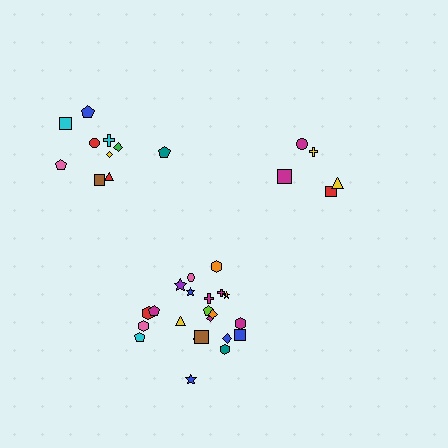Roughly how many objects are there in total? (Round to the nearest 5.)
Roughly 35 objects in total.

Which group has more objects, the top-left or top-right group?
The top-left group.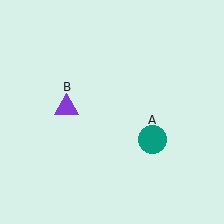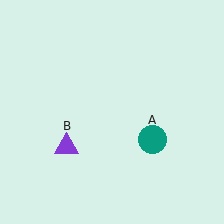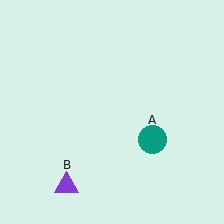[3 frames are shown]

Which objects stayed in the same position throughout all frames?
Teal circle (object A) remained stationary.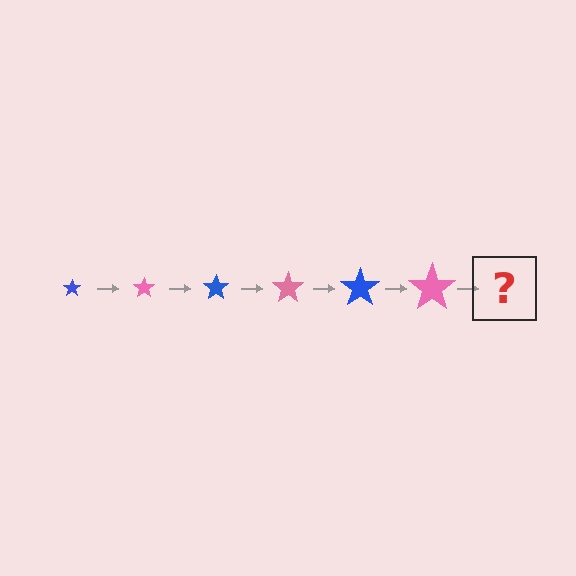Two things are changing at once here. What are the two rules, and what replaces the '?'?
The two rules are that the star grows larger each step and the color cycles through blue and pink. The '?' should be a blue star, larger than the previous one.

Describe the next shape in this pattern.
It should be a blue star, larger than the previous one.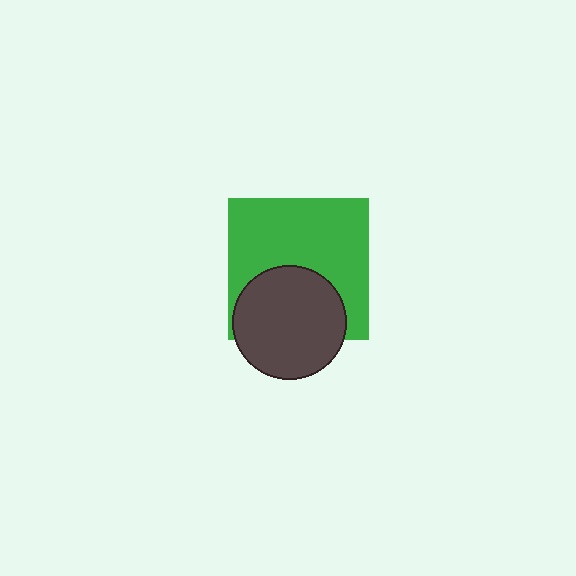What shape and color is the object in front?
The object in front is a dark gray circle.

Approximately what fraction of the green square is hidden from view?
Roughly 35% of the green square is hidden behind the dark gray circle.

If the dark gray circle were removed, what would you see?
You would see the complete green square.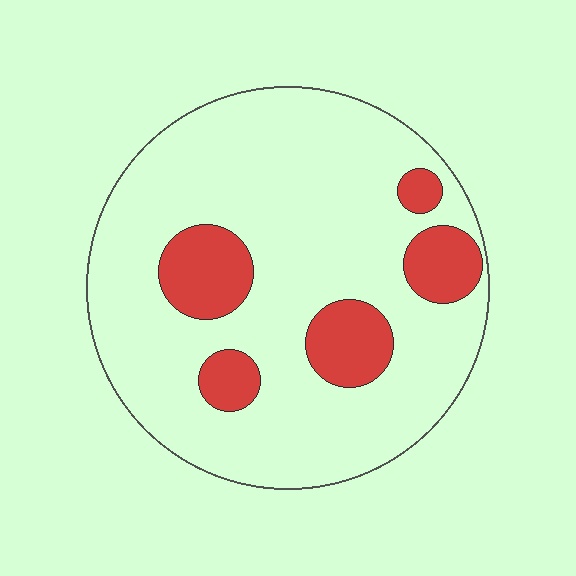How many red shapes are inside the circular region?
5.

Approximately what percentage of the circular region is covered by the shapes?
Approximately 20%.